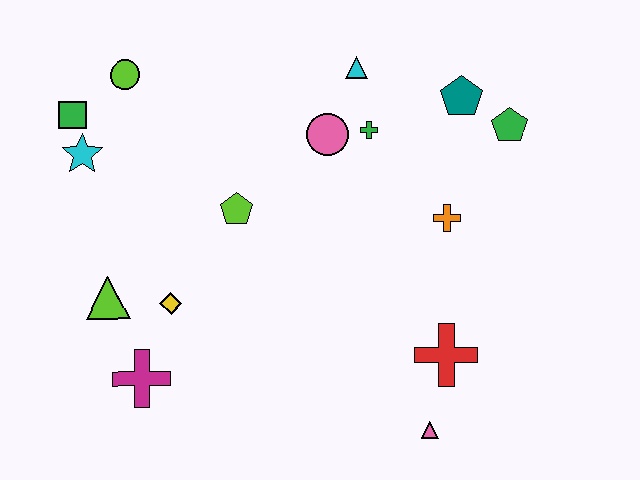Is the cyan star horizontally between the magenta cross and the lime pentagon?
No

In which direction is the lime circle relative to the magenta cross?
The lime circle is above the magenta cross.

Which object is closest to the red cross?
The pink triangle is closest to the red cross.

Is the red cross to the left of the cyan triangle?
No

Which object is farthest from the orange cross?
The green square is farthest from the orange cross.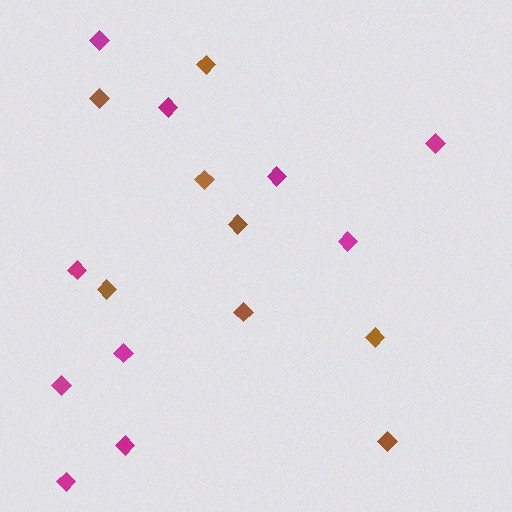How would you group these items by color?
There are 2 groups: one group of brown diamonds (8) and one group of magenta diamonds (10).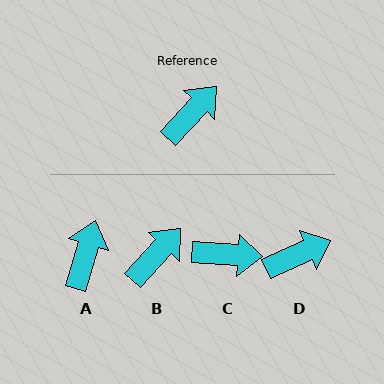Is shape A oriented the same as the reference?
No, it is off by about 27 degrees.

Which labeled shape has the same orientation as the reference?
B.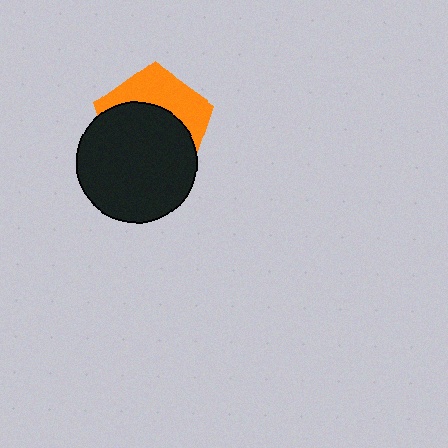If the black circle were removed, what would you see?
You would see the complete orange pentagon.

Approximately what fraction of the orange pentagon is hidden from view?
Roughly 61% of the orange pentagon is hidden behind the black circle.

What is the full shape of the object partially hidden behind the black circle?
The partially hidden object is an orange pentagon.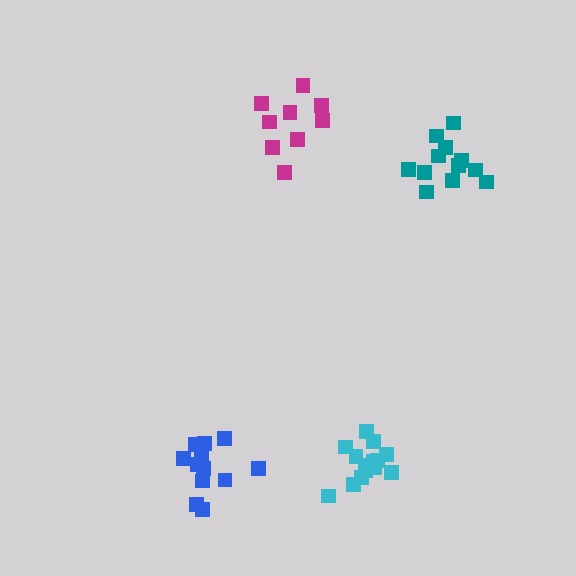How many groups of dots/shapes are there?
There are 4 groups.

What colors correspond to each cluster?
The clusters are colored: blue, magenta, teal, cyan.